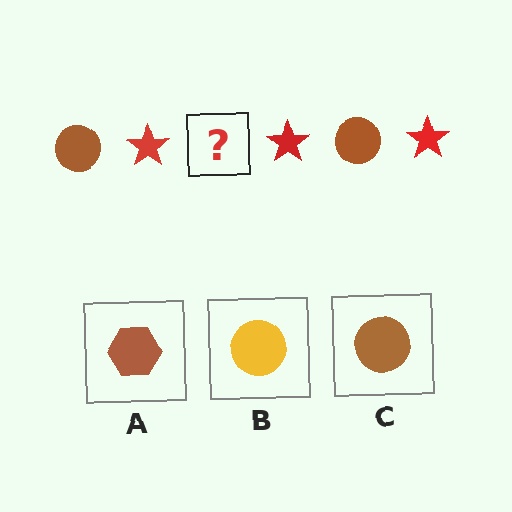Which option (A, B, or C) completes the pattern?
C.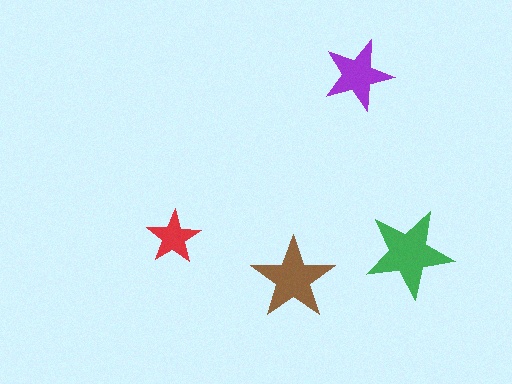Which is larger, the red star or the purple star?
The purple one.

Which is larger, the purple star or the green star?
The green one.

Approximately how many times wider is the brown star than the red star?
About 1.5 times wider.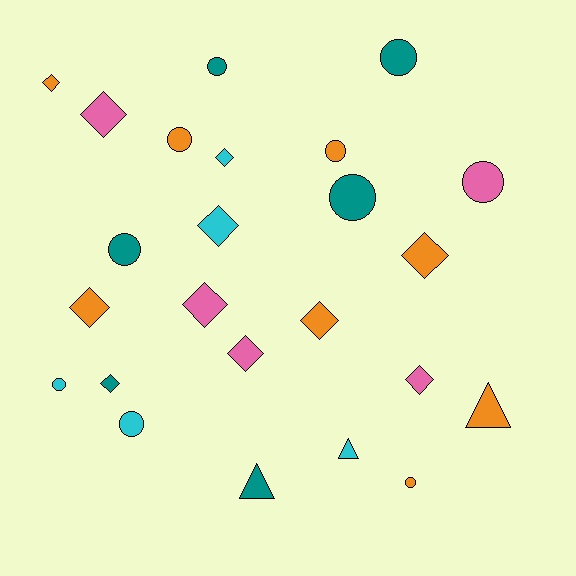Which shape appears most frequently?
Diamond, with 11 objects.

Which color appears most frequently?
Orange, with 8 objects.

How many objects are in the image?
There are 24 objects.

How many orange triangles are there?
There is 1 orange triangle.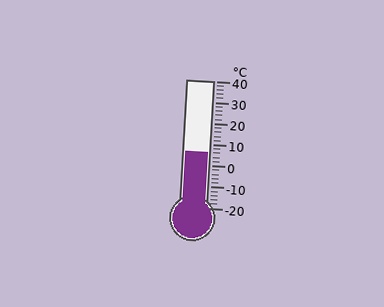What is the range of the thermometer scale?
The thermometer scale ranges from -20°C to 40°C.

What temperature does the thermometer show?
The thermometer shows approximately 6°C.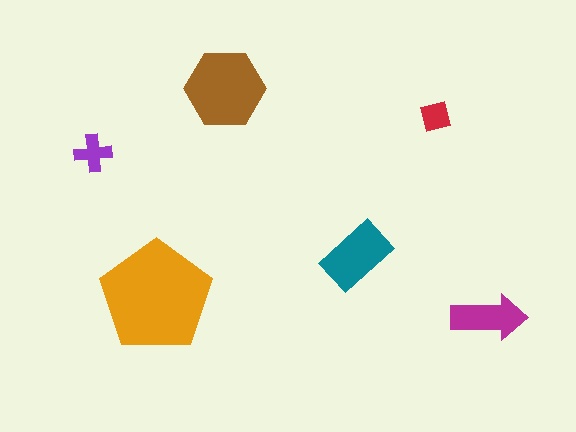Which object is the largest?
The orange pentagon.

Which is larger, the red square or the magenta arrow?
The magenta arrow.